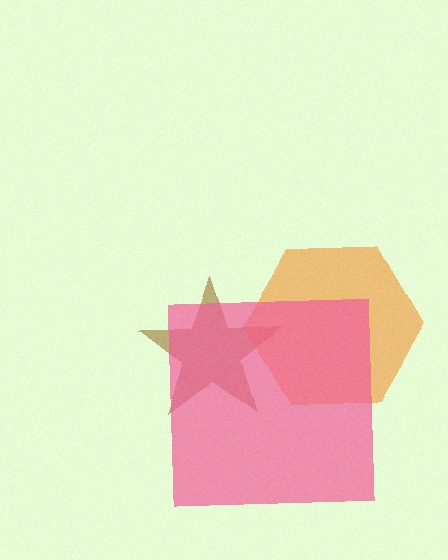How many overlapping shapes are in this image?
There are 3 overlapping shapes in the image.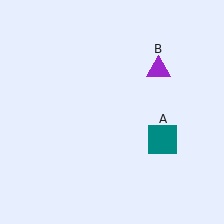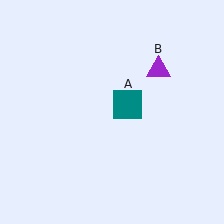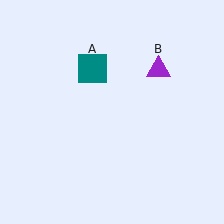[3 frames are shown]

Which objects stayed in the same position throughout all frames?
Purple triangle (object B) remained stationary.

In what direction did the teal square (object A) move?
The teal square (object A) moved up and to the left.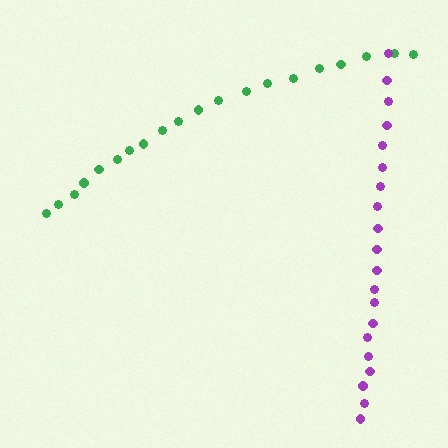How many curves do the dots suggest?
There are 2 distinct paths.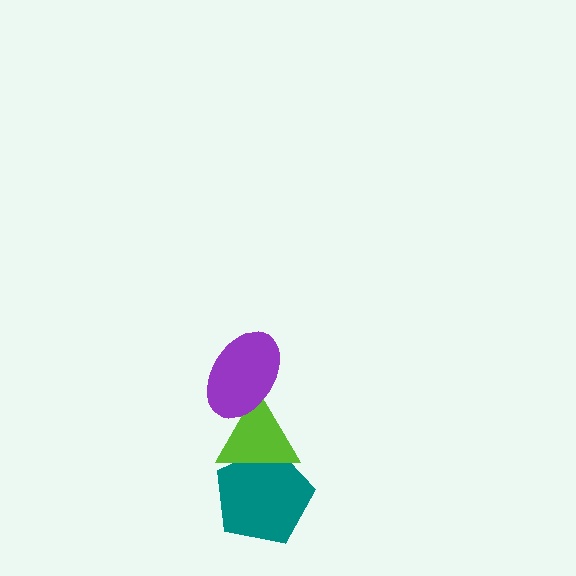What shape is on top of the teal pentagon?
The lime triangle is on top of the teal pentagon.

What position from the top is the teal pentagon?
The teal pentagon is 3rd from the top.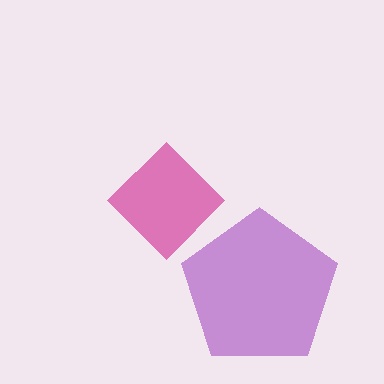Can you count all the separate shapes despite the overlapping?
Yes, there are 2 separate shapes.